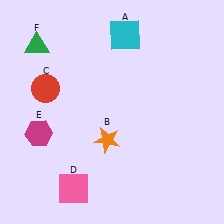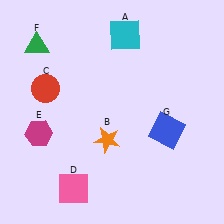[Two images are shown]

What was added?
A blue square (G) was added in Image 2.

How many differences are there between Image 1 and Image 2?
There is 1 difference between the two images.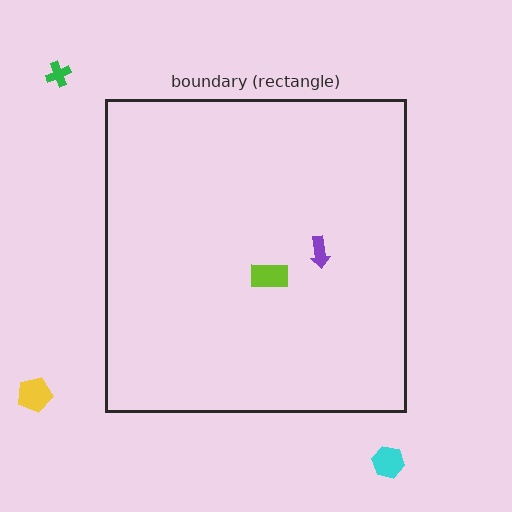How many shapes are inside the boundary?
2 inside, 3 outside.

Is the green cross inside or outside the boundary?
Outside.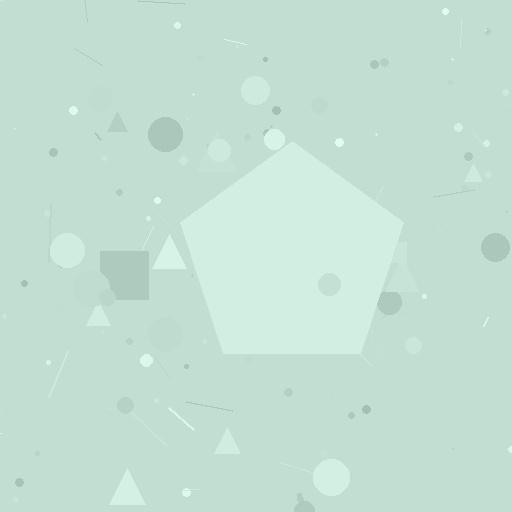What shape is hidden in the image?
A pentagon is hidden in the image.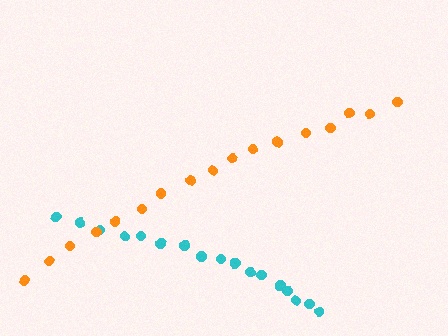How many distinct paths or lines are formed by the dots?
There are 2 distinct paths.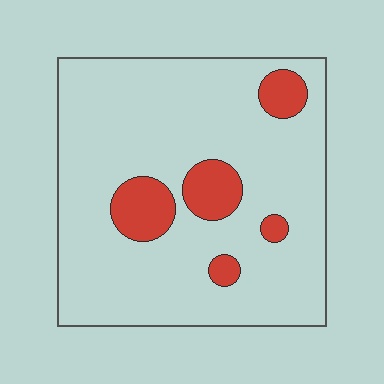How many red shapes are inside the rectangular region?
5.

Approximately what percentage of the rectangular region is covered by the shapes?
Approximately 15%.